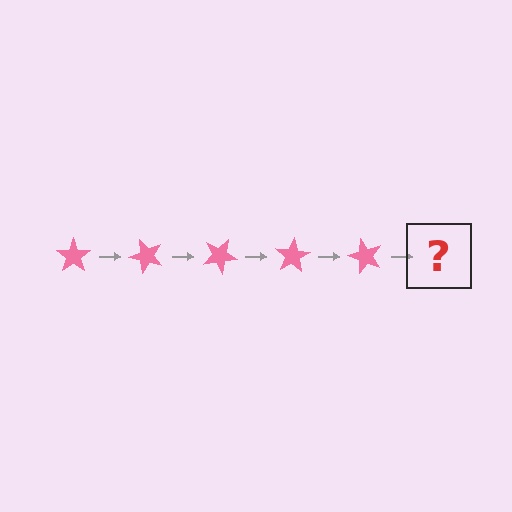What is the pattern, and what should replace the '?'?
The pattern is that the star rotates 50 degrees each step. The '?' should be a pink star rotated 250 degrees.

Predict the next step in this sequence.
The next step is a pink star rotated 250 degrees.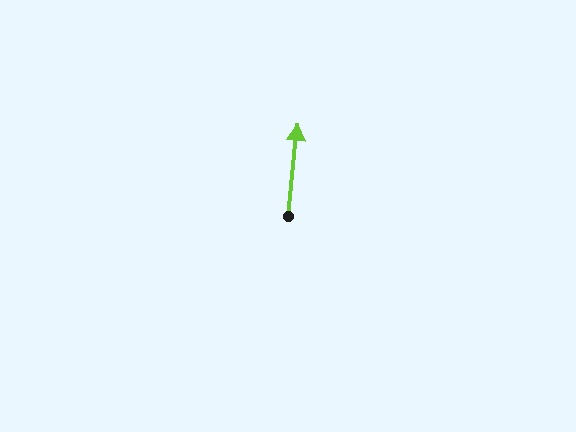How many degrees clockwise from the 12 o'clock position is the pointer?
Approximately 6 degrees.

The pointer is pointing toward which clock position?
Roughly 12 o'clock.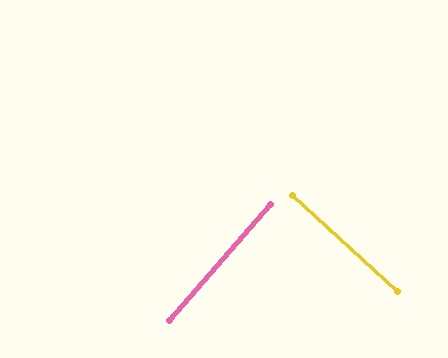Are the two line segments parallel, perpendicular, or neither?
Perpendicular — they meet at approximately 88°.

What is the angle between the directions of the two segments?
Approximately 88 degrees.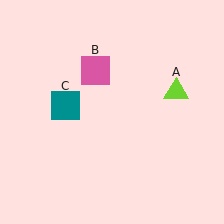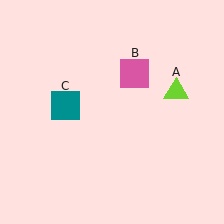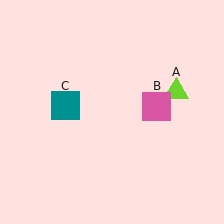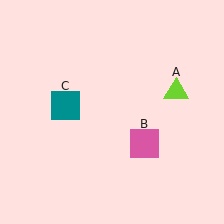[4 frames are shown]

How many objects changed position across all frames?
1 object changed position: pink square (object B).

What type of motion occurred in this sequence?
The pink square (object B) rotated clockwise around the center of the scene.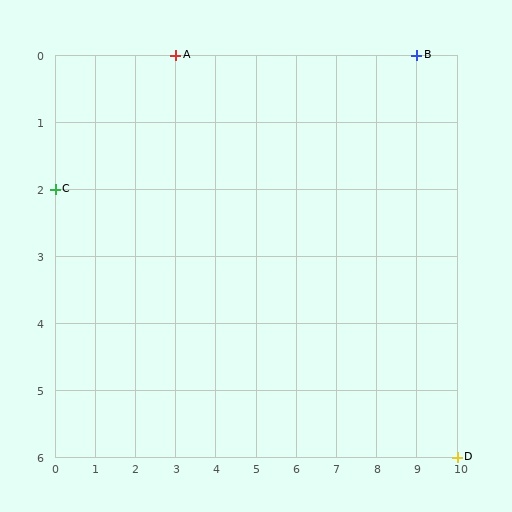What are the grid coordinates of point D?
Point D is at grid coordinates (10, 6).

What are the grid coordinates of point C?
Point C is at grid coordinates (0, 2).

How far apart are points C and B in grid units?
Points C and B are 9 columns and 2 rows apart (about 9.2 grid units diagonally).